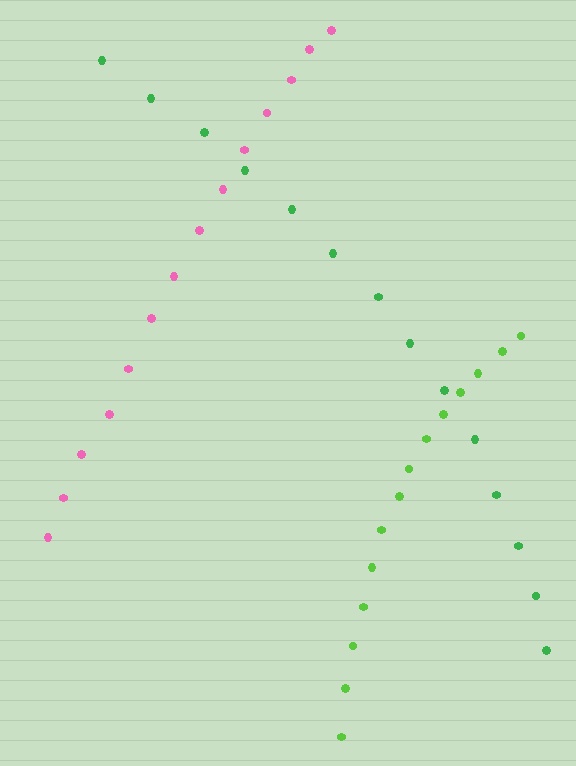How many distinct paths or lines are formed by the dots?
There are 3 distinct paths.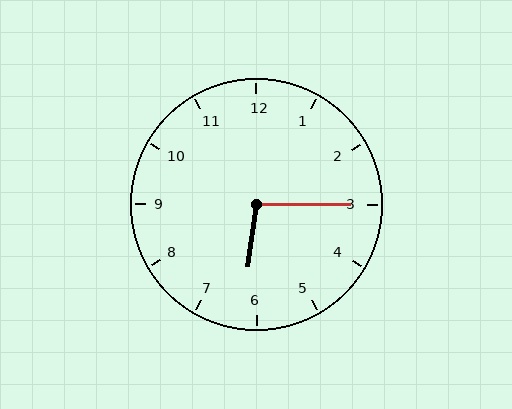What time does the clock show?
6:15.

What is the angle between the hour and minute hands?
Approximately 98 degrees.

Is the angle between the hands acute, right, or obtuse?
It is obtuse.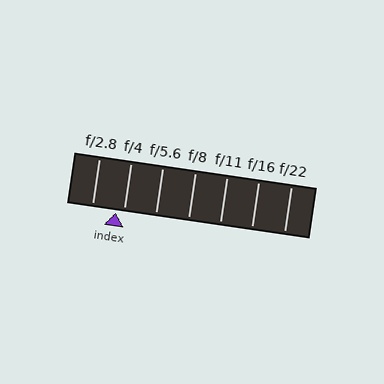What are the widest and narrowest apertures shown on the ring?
The widest aperture shown is f/2.8 and the narrowest is f/22.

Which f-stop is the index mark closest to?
The index mark is closest to f/4.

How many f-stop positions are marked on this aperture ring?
There are 7 f-stop positions marked.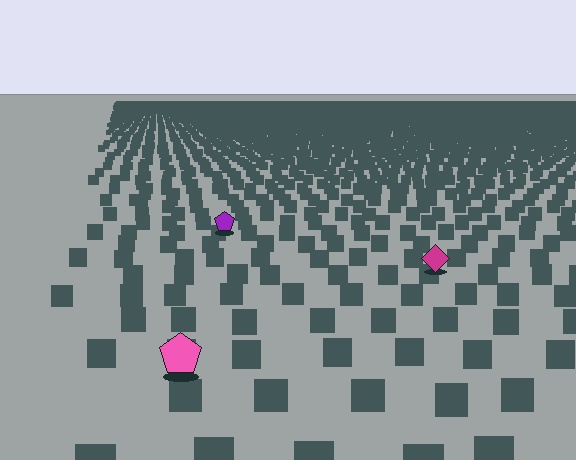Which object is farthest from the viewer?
The purple pentagon is farthest from the viewer. It appears smaller and the ground texture around it is denser.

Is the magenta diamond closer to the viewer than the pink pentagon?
No. The pink pentagon is closer — you can tell from the texture gradient: the ground texture is coarser near it.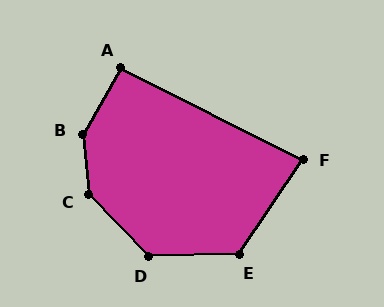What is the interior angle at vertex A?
Approximately 93 degrees (approximately right).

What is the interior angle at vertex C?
Approximately 142 degrees (obtuse).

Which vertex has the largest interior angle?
B, at approximately 144 degrees.